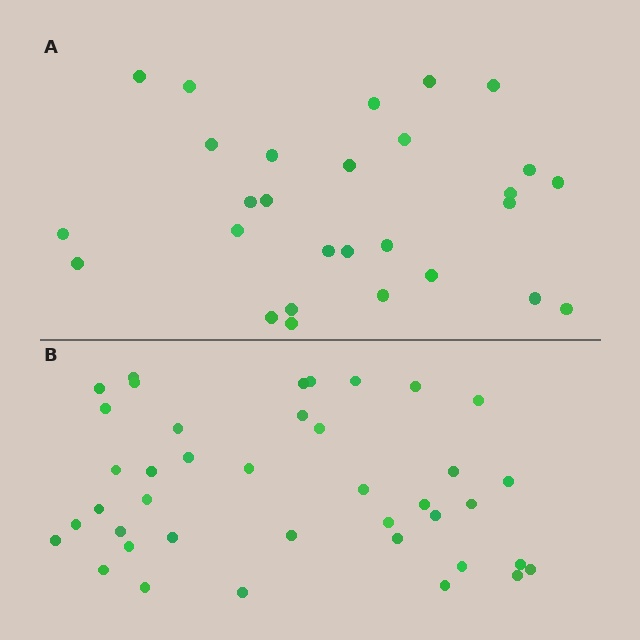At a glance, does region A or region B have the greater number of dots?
Region B (the bottom region) has more dots.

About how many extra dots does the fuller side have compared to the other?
Region B has roughly 12 or so more dots than region A.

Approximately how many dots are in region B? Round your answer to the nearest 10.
About 40 dots.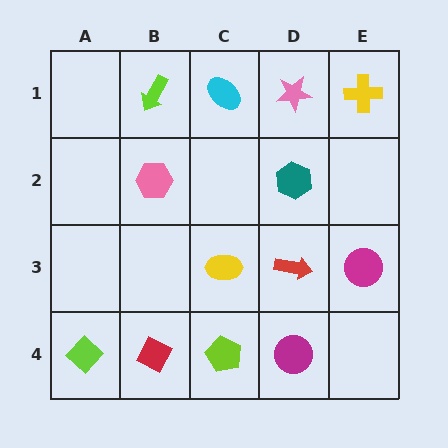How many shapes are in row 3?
3 shapes.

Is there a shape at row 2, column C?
No, that cell is empty.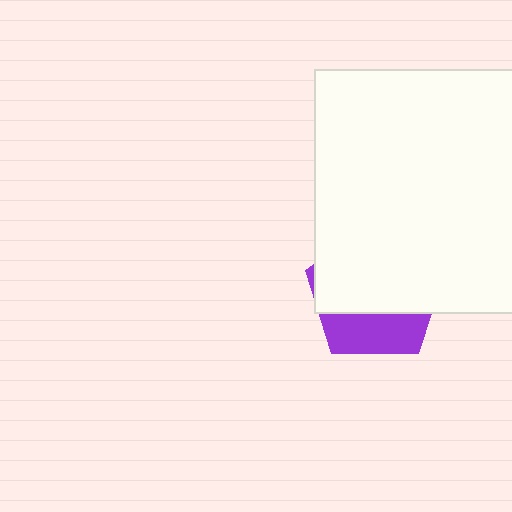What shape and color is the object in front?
The object in front is a white square.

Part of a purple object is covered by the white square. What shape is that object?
It is a pentagon.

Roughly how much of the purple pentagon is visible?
A small part of it is visible (roughly 32%).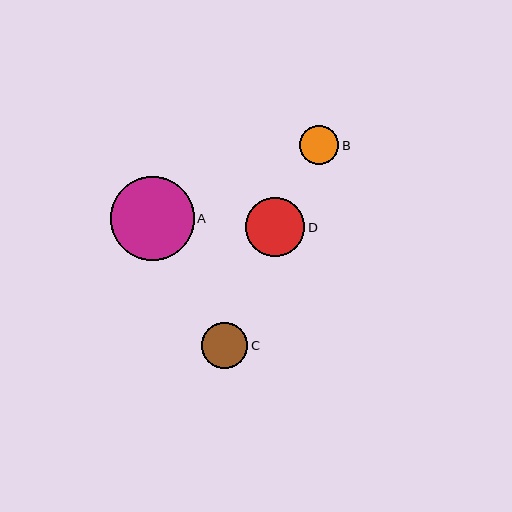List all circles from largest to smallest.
From largest to smallest: A, D, C, B.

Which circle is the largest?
Circle A is the largest with a size of approximately 83 pixels.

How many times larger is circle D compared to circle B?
Circle D is approximately 1.5 times the size of circle B.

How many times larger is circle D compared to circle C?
Circle D is approximately 1.3 times the size of circle C.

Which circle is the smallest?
Circle B is the smallest with a size of approximately 39 pixels.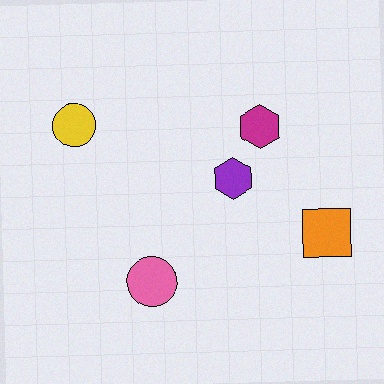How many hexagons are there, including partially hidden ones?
There are 2 hexagons.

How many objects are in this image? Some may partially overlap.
There are 5 objects.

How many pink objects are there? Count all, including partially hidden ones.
There is 1 pink object.